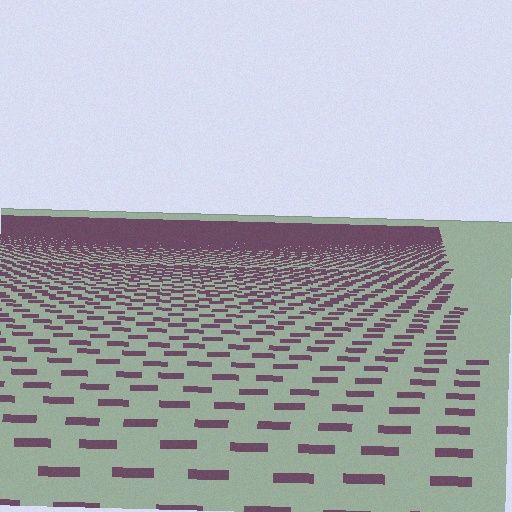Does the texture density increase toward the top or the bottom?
Density increases toward the top.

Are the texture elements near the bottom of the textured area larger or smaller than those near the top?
Larger. Near the bottom, elements are closer to the viewer and appear at a bigger on-screen size.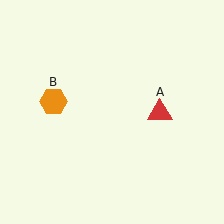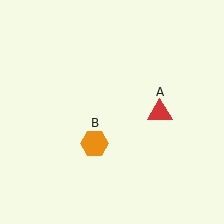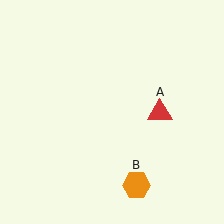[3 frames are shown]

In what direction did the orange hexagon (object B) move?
The orange hexagon (object B) moved down and to the right.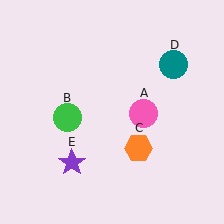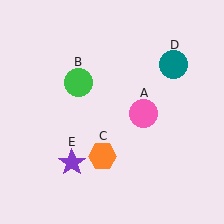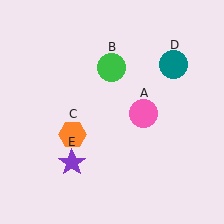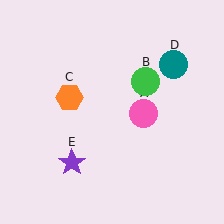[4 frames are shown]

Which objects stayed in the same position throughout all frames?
Pink circle (object A) and teal circle (object D) and purple star (object E) remained stationary.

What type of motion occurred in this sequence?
The green circle (object B), orange hexagon (object C) rotated clockwise around the center of the scene.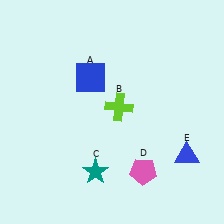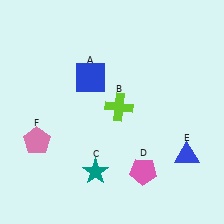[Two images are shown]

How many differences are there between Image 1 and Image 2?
There is 1 difference between the two images.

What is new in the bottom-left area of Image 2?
A pink pentagon (F) was added in the bottom-left area of Image 2.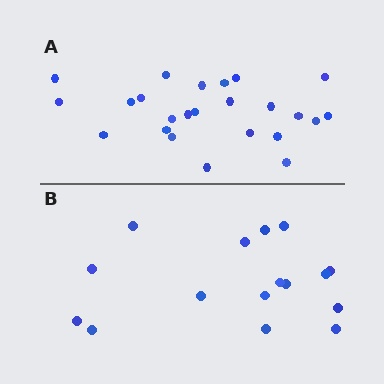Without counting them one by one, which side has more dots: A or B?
Region A (the top region) has more dots.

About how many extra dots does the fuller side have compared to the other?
Region A has roughly 8 or so more dots than region B.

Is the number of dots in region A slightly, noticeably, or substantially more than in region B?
Region A has substantially more. The ratio is roughly 1.5 to 1.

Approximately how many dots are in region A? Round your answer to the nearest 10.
About 20 dots. (The exact count is 24, which rounds to 20.)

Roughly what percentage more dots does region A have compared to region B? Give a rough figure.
About 50% more.